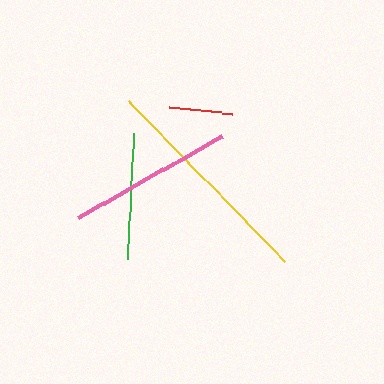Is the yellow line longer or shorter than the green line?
The yellow line is longer than the green line.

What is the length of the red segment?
The red segment is approximately 63 pixels long.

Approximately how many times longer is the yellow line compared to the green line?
The yellow line is approximately 1.8 times the length of the green line.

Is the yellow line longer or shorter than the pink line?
The yellow line is longer than the pink line.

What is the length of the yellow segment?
The yellow segment is approximately 224 pixels long.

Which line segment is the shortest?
The red line is the shortest at approximately 63 pixels.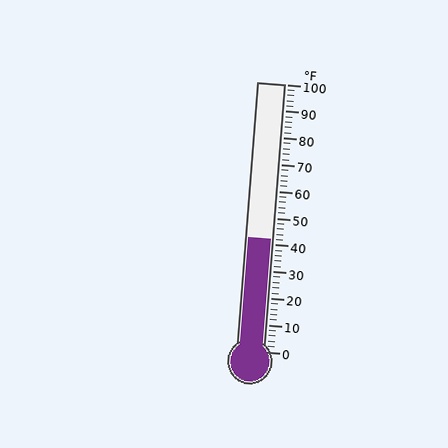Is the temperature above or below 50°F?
The temperature is below 50°F.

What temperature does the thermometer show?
The thermometer shows approximately 42°F.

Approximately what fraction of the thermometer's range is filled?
The thermometer is filled to approximately 40% of its range.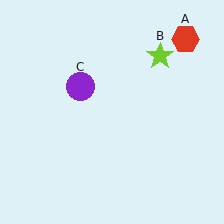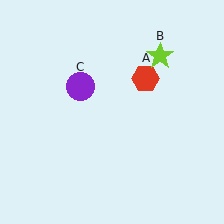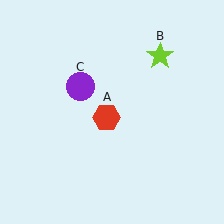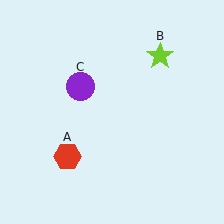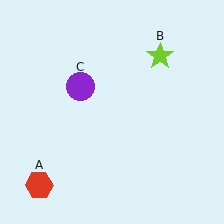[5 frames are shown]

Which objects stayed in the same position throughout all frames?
Lime star (object B) and purple circle (object C) remained stationary.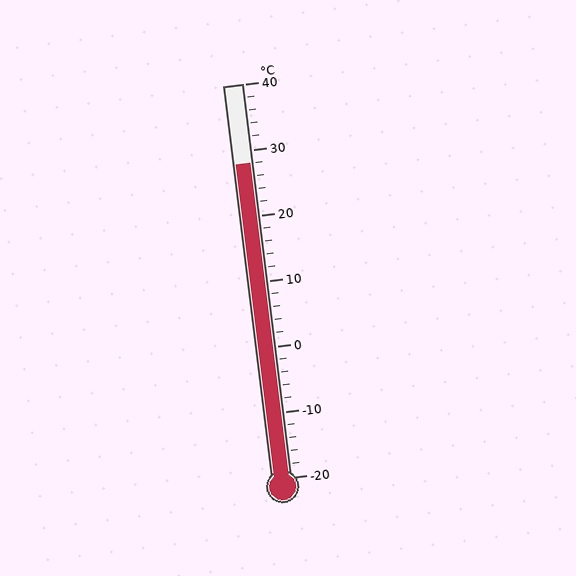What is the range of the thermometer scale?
The thermometer scale ranges from -20°C to 40°C.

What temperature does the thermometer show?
The thermometer shows approximately 28°C.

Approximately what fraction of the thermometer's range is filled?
The thermometer is filled to approximately 80% of its range.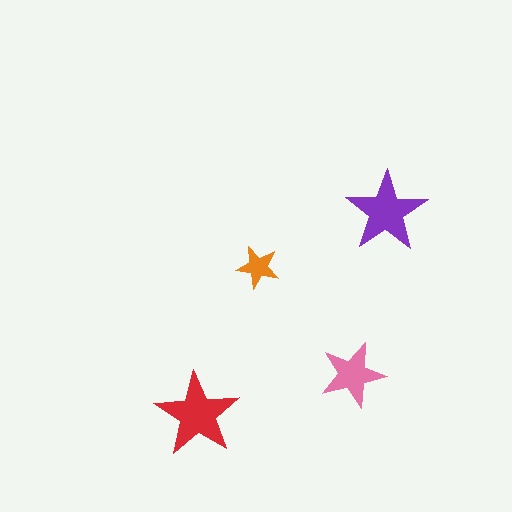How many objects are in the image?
There are 4 objects in the image.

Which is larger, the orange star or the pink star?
The pink one.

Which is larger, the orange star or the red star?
The red one.